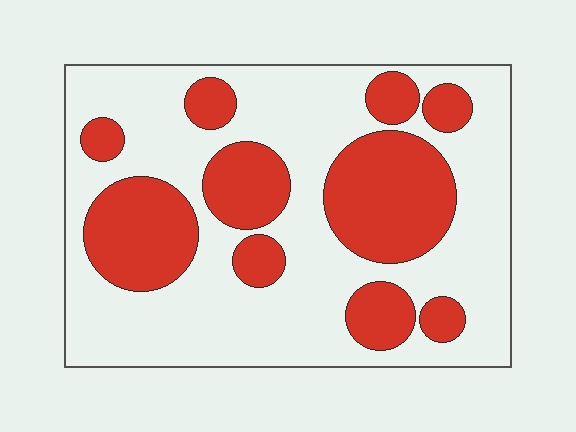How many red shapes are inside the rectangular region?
10.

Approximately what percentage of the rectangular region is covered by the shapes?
Approximately 35%.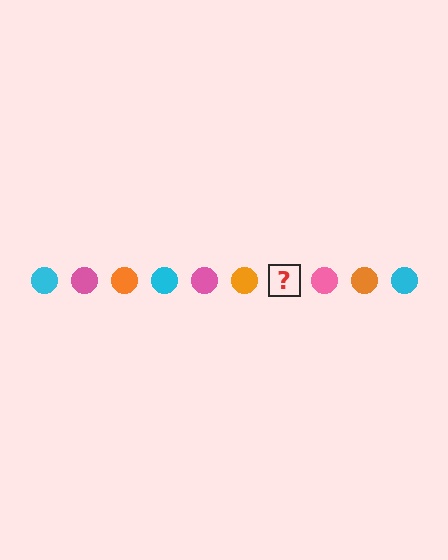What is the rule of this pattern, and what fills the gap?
The rule is that the pattern cycles through cyan, pink, orange circles. The gap should be filled with a cyan circle.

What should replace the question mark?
The question mark should be replaced with a cyan circle.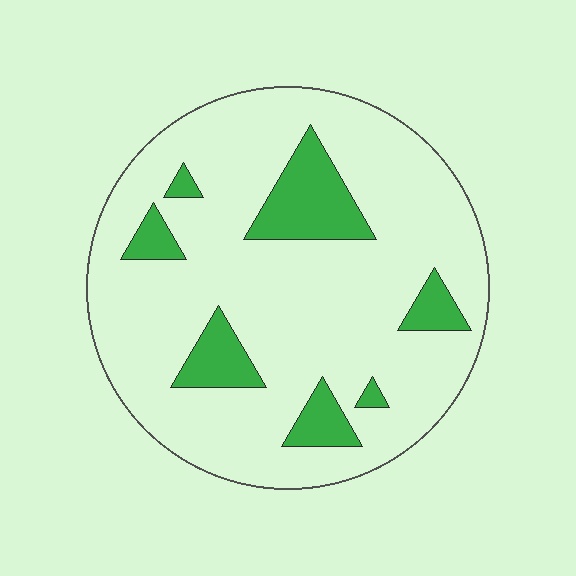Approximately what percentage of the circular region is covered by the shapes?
Approximately 15%.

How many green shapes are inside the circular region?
7.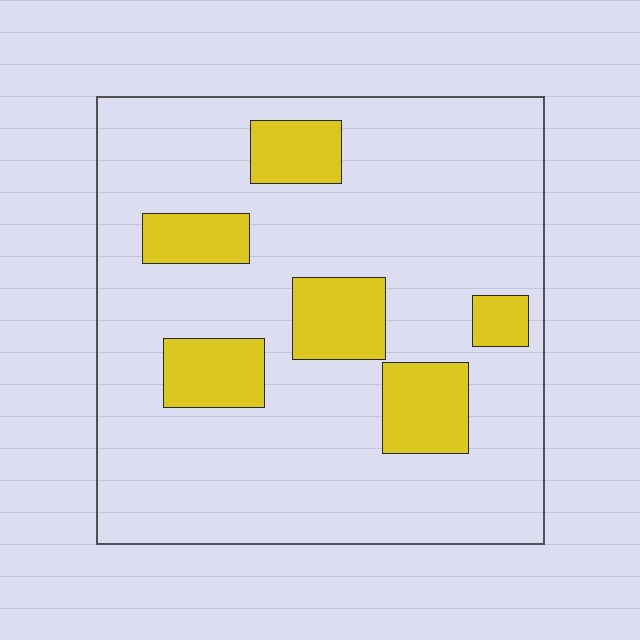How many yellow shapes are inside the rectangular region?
6.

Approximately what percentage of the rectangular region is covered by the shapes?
Approximately 20%.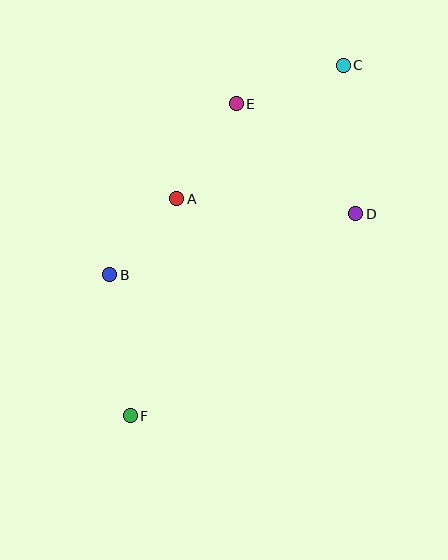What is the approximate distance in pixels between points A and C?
The distance between A and C is approximately 214 pixels.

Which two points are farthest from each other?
Points C and F are farthest from each other.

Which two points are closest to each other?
Points A and B are closest to each other.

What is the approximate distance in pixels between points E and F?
The distance between E and F is approximately 330 pixels.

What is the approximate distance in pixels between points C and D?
The distance between C and D is approximately 149 pixels.